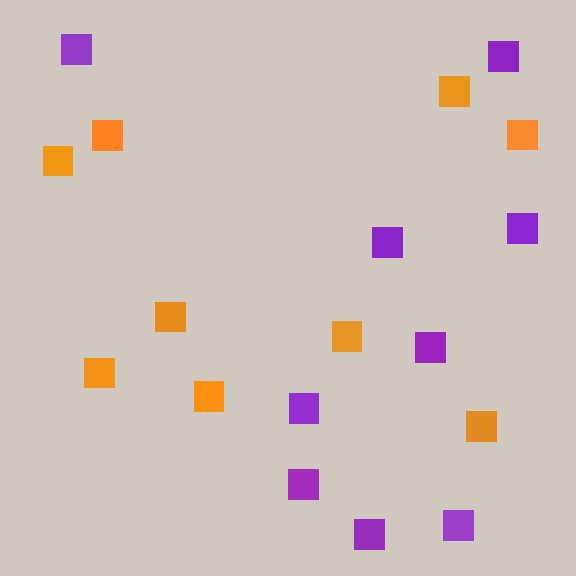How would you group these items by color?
There are 2 groups: one group of orange squares (9) and one group of purple squares (9).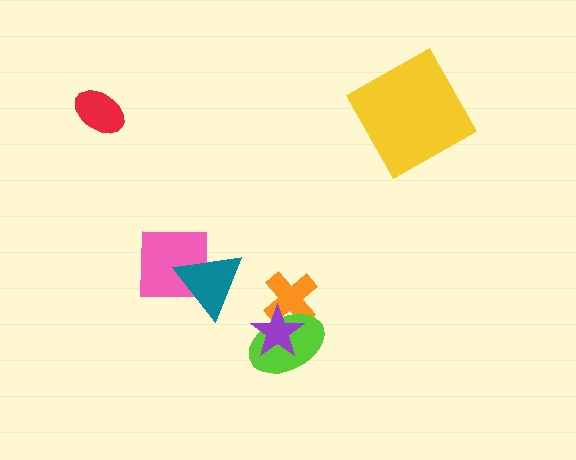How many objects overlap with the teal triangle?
1 object overlaps with the teal triangle.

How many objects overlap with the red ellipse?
0 objects overlap with the red ellipse.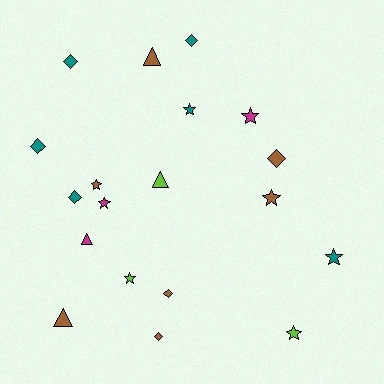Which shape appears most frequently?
Star, with 8 objects.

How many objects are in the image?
There are 19 objects.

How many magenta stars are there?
There are 2 magenta stars.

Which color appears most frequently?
Brown, with 7 objects.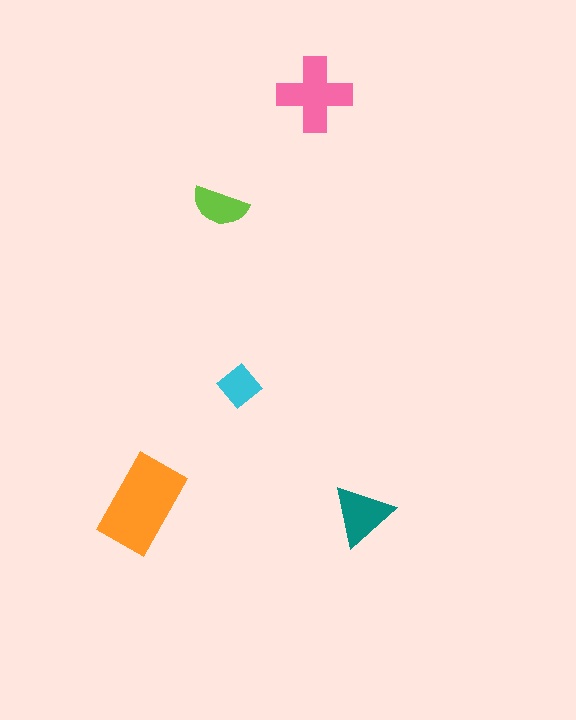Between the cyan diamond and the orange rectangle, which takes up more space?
The orange rectangle.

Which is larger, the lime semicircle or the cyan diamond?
The lime semicircle.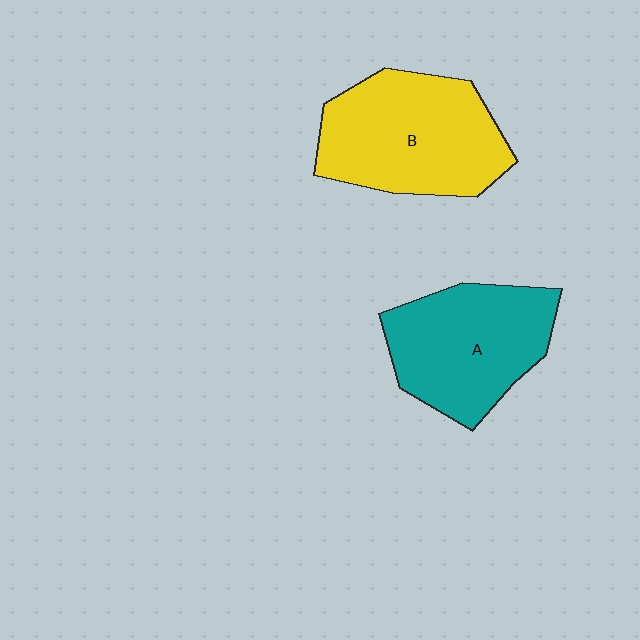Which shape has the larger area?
Shape B (yellow).